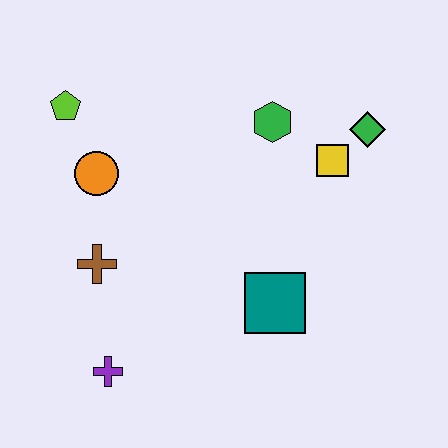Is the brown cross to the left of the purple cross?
Yes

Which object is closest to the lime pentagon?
The orange circle is closest to the lime pentagon.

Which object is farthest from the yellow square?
The purple cross is farthest from the yellow square.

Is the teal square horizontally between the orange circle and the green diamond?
Yes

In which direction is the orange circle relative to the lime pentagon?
The orange circle is below the lime pentagon.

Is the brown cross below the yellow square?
Yes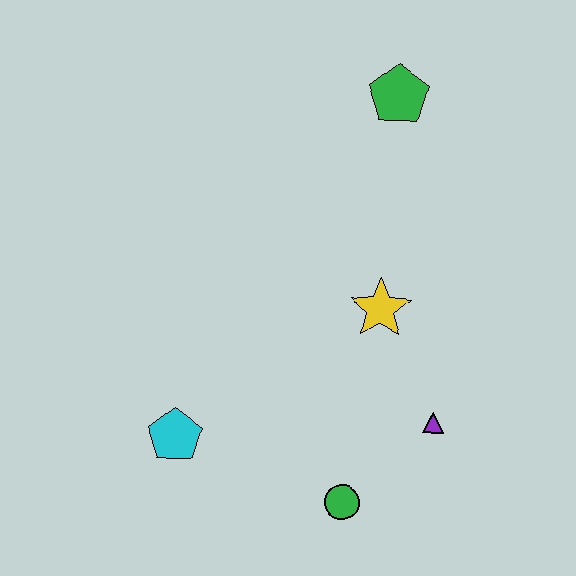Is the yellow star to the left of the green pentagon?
Yes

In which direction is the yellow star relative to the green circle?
The yellow star is above the green circle.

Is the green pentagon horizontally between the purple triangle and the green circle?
Yes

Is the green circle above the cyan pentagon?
No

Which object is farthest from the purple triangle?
The green pentagon is farthest from the purple triangle.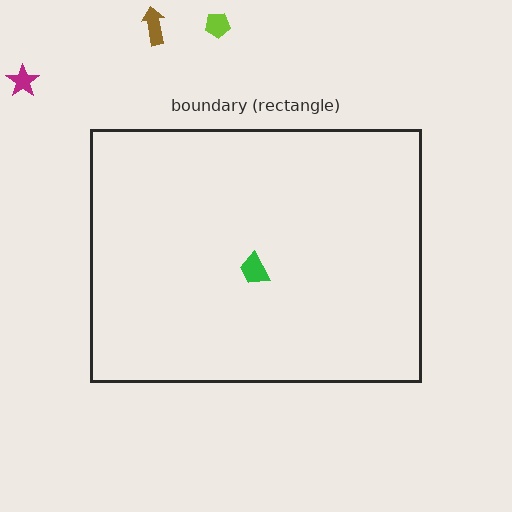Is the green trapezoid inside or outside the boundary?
Inside.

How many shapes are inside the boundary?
1 inside, 3 outside.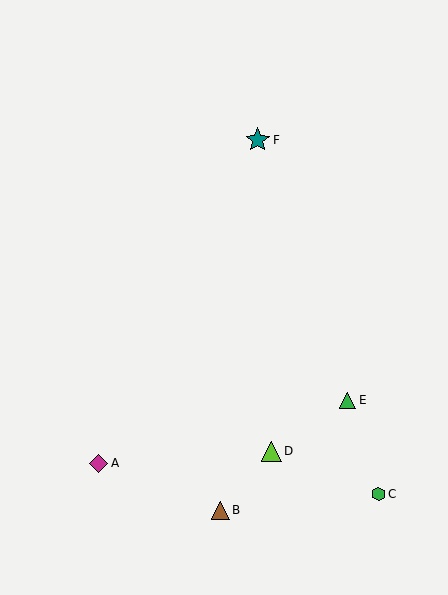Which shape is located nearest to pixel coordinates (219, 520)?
The brown triangle (labeled B) at (220, 510) is nearest to that location.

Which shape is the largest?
The teal star (labeled F) is the largest.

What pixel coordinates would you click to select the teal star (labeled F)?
Click at (258, 140) to select the teal star F.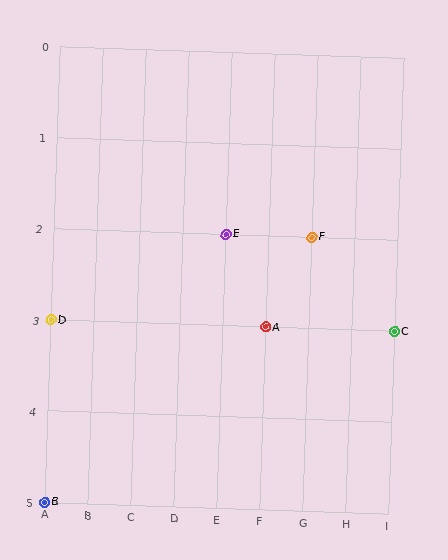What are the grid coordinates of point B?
Point B is at grid coordinates (A, 5).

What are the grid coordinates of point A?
Point A is at grid coordinates (F, 3).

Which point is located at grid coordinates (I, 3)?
Point C is at (I, 3).